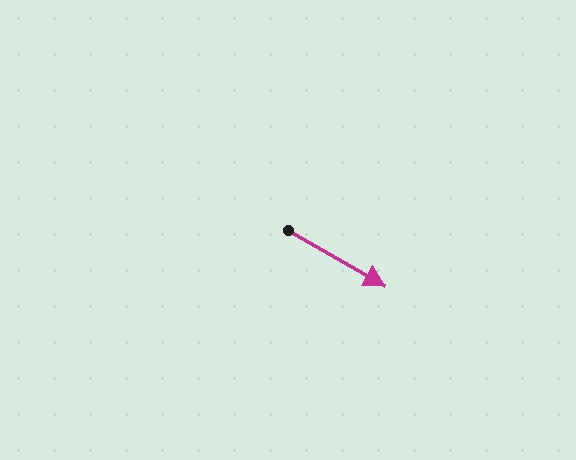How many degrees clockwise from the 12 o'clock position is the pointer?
Approximately 120 degrees.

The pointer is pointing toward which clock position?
Roughly 4 o'clock.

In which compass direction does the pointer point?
Southeast.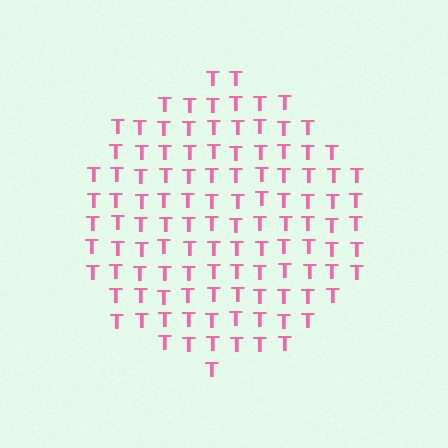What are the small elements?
The small elements are letter T's.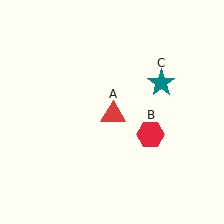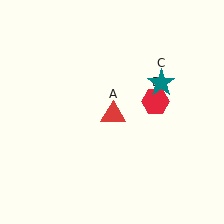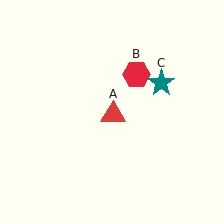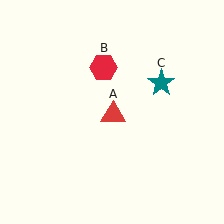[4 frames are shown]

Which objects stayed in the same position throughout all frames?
Red triangle (object A) and teal star (object C) remained stationary.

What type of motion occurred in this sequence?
The red hexagon (object B) rotated counterclockwise around the center of the scene.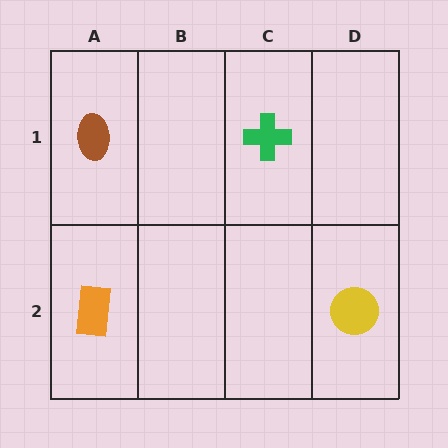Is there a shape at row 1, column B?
No, that cell is empty.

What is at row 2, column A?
An orange rectangle.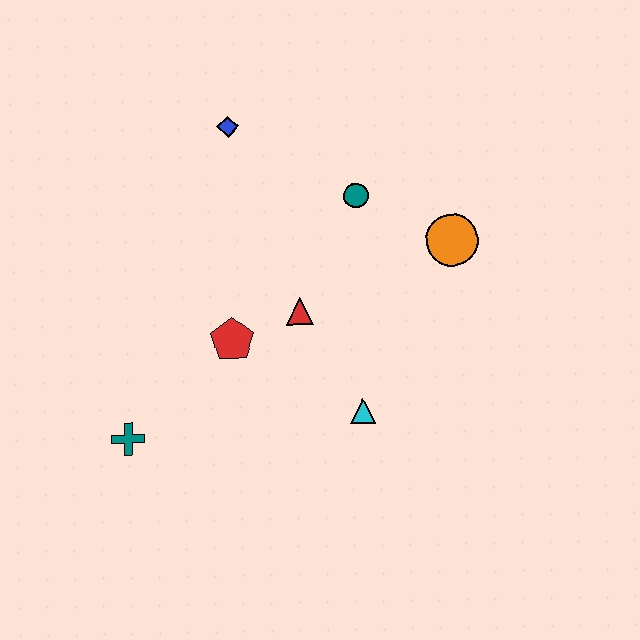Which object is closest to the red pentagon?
The red triangle is closest to the red pentagon.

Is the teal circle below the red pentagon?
No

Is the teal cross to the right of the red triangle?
No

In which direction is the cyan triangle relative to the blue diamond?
The cyan triangle is below the blue diamond.